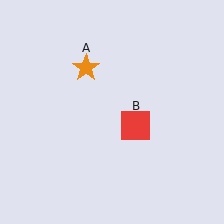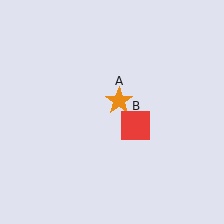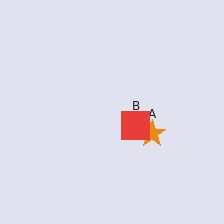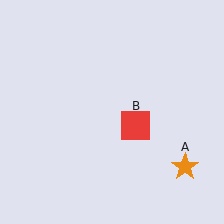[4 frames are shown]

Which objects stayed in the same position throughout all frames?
Red square (object B) remained stationary.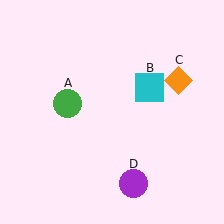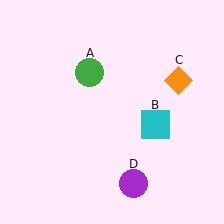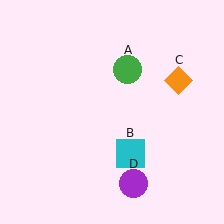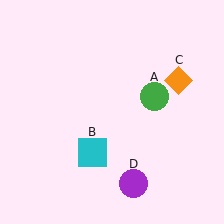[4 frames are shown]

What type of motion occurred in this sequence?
The green circle (object A), cyan square (object B) rotated clockwise around the center of the scene.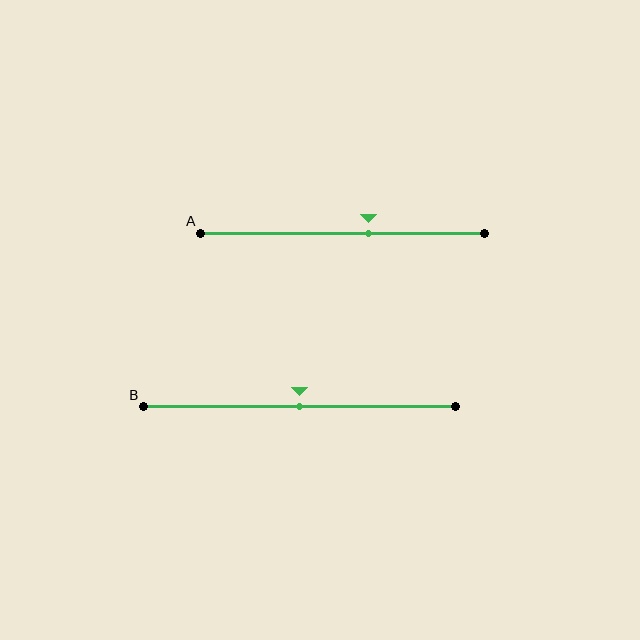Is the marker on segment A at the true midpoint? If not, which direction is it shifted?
No, the marker on segment A is shifted to the right by about 9% of the segment length.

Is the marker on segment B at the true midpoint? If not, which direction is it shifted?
Yes, the marker on segment B is at the true midpoint.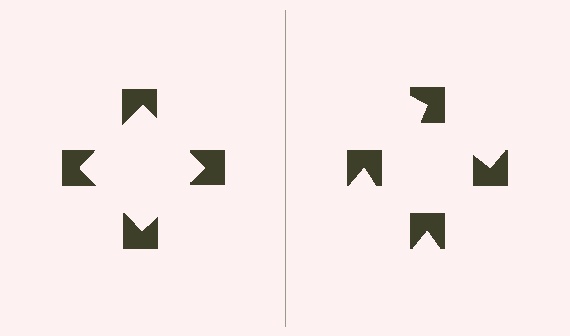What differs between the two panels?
The notched squares are positioned identically on both sides; only the wedge orientations differ. On the left they align to a square; on the right they are misaligned.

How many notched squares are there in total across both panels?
8 — 4 on each side.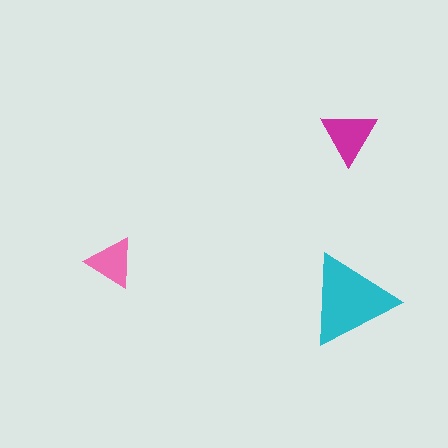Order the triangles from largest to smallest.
the cyan one, the magenta one, the pink one.